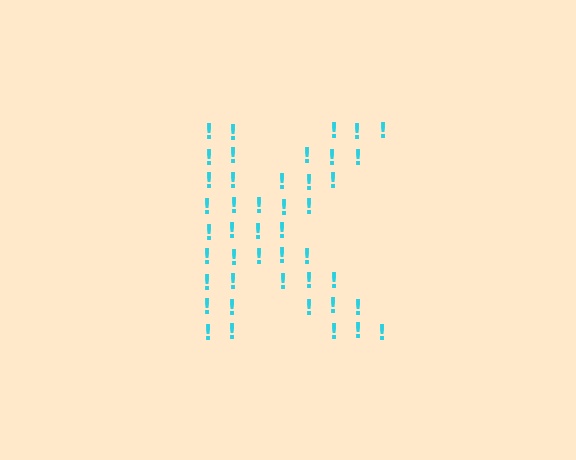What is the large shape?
The large shape is the letter K.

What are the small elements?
The small elements are exclamation marks.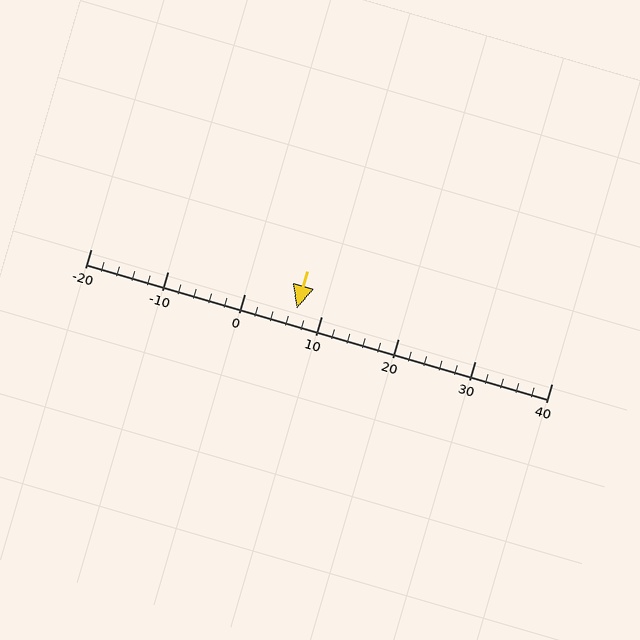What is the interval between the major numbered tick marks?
The major tick marks are spaced 10 units apart.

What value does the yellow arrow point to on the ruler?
The yellow arrow points to approximately 7.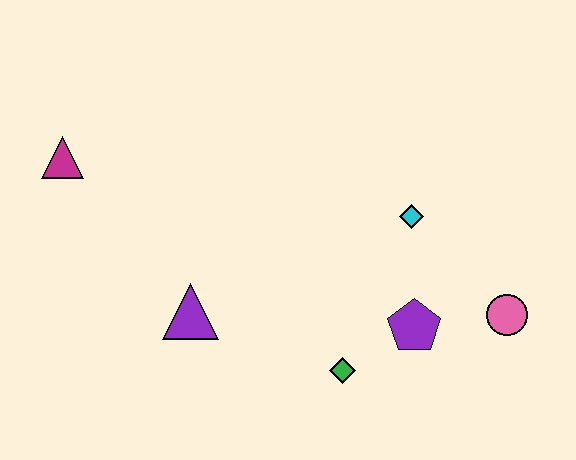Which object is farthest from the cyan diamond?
The magenta triangle is farthest from the cyan diamond.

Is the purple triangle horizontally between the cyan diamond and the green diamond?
No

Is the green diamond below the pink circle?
Yes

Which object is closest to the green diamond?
The purple pentagon is closest to the green diamond.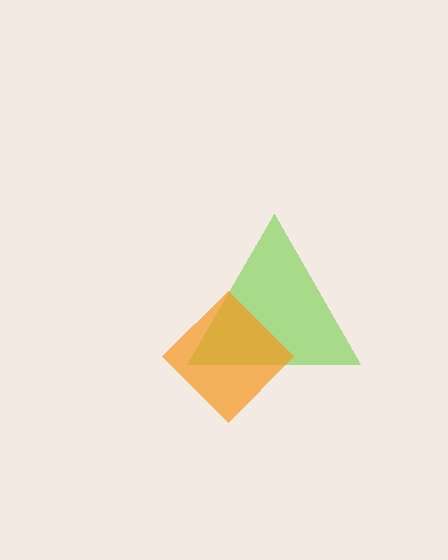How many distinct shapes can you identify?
There are 2 distinct shapes: a lime triangle, an orange diamond.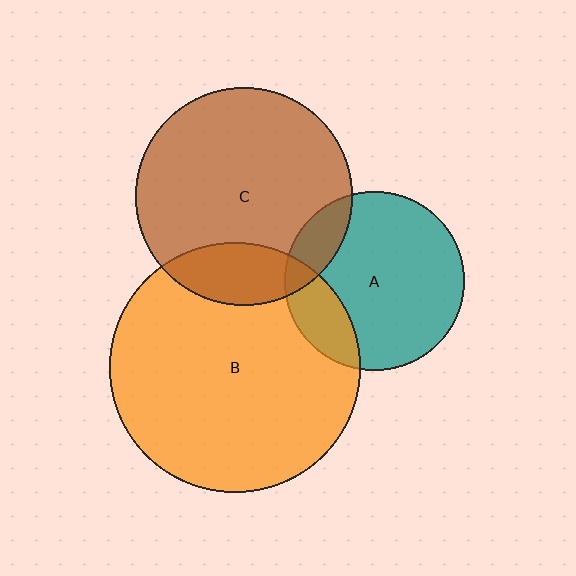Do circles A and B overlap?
Yes.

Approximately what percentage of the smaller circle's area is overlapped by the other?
Approximately 20%.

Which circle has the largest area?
Circle B (orange).